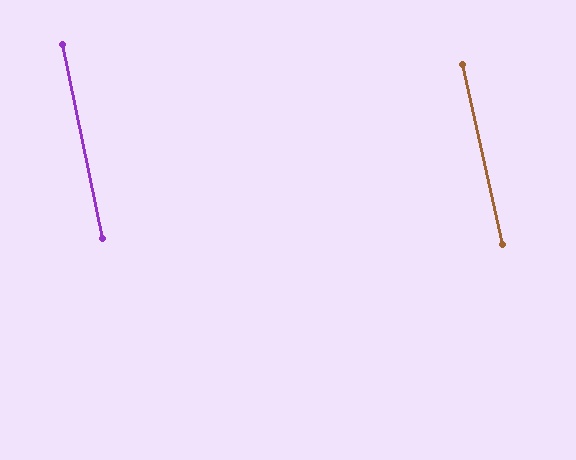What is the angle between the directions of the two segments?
Approximately 1 degree.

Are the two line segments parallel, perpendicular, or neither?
Parallel — their directions differ by only 0.5°.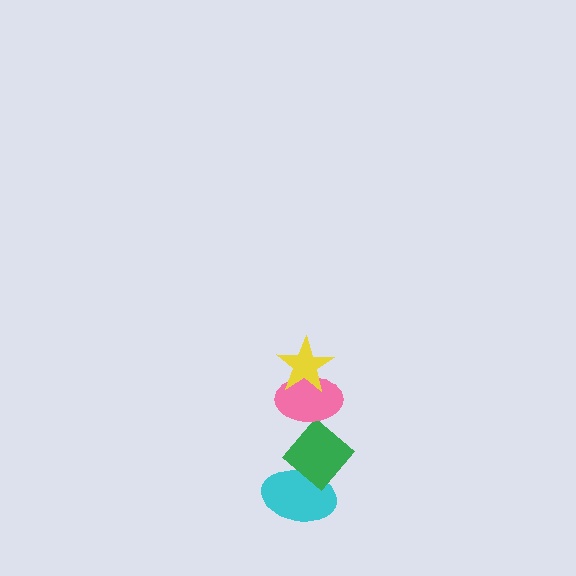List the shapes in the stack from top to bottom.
From top to bottom: the yellow star, the pink ellipse, the green diamond, the cyan ellipse.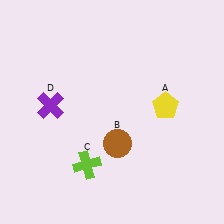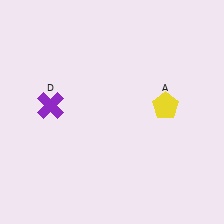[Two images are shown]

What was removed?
The brown circle (B), the lime cross (C) were removed in Image 2.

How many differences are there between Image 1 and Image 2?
There are 2 differences between the two images.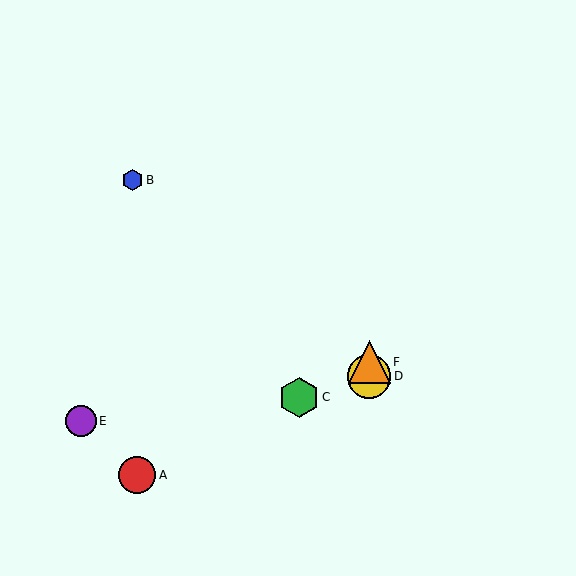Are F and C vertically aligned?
No, F is at x≈369 and C is at x≈299.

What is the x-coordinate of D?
Object D is at x≈369.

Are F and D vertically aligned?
Yes, both are at x≈369.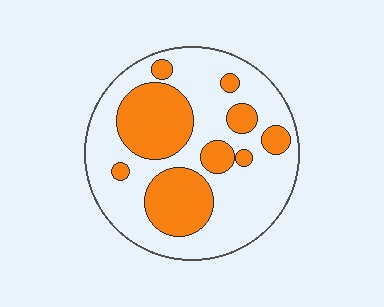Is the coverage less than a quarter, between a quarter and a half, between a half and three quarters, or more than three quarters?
Between a quarter and a half.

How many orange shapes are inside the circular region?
9.